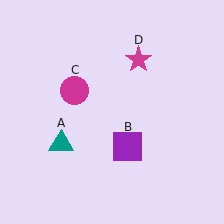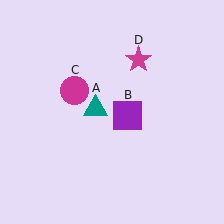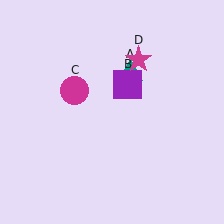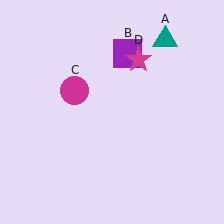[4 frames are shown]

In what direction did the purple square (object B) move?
The purple square (object B) moved up.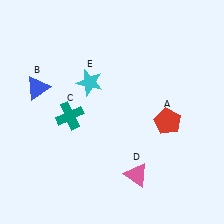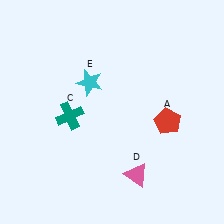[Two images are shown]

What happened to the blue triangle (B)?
The blue triangle (B) was removed in Image 2. It was in the top-left area of Image 1.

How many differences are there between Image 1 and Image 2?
There is 1 difference between the two images.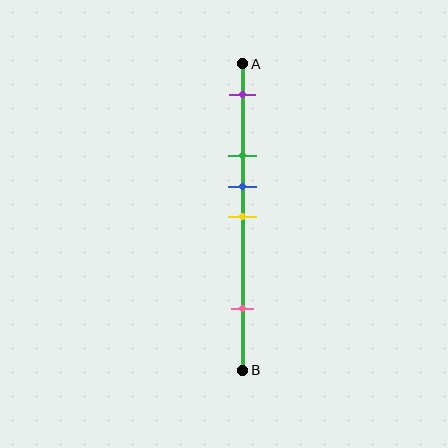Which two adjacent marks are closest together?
The blue and yellow marks are the closest adjacent pair.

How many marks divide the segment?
There are 5 marks dividing the segment.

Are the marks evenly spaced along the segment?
No, the marks are not evenly spaced.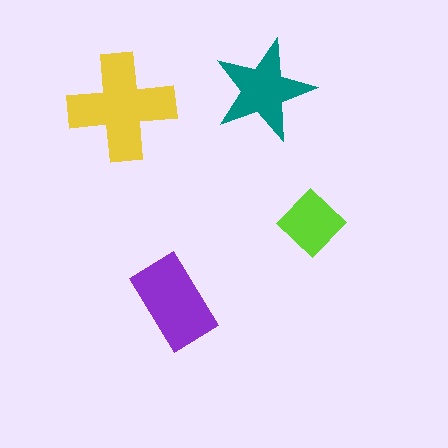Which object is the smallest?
The lime diamond.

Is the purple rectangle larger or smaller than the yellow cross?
Smaller.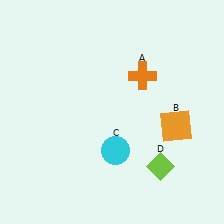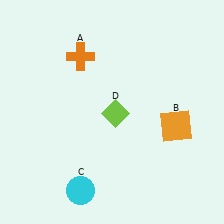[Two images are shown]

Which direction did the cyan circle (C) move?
The cyan circle (C) moved down.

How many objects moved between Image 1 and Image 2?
3 objects moved between the two images.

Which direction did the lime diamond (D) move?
The lime diamond (D) moved up.